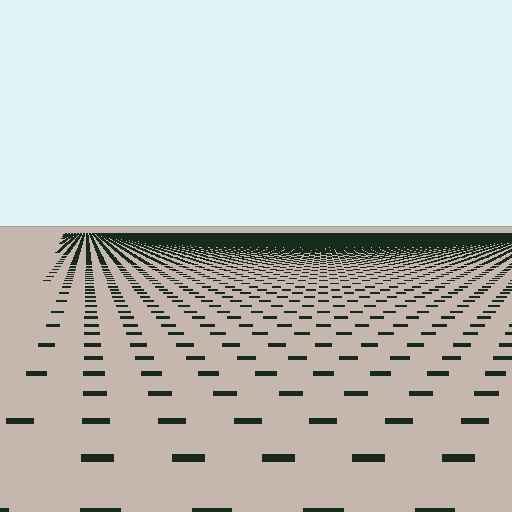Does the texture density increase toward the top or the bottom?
Density increases toward the top.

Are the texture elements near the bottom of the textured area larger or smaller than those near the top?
Larger. Near the bottom, elements are closer to the viewer and appear at a bigger on-screen size.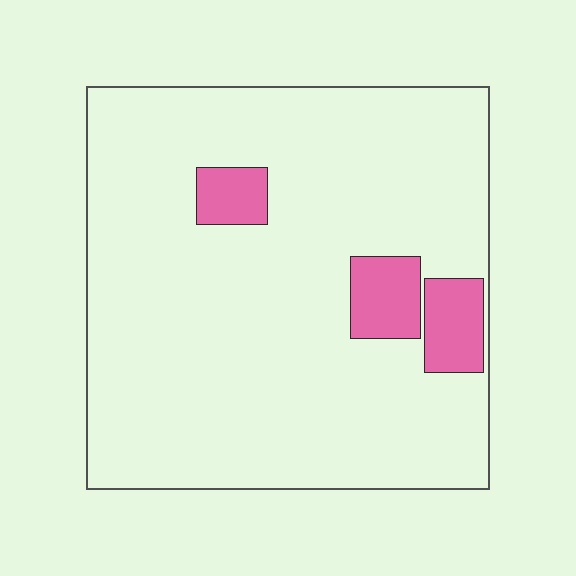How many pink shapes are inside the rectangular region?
3.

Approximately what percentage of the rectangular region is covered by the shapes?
Approximately 10%.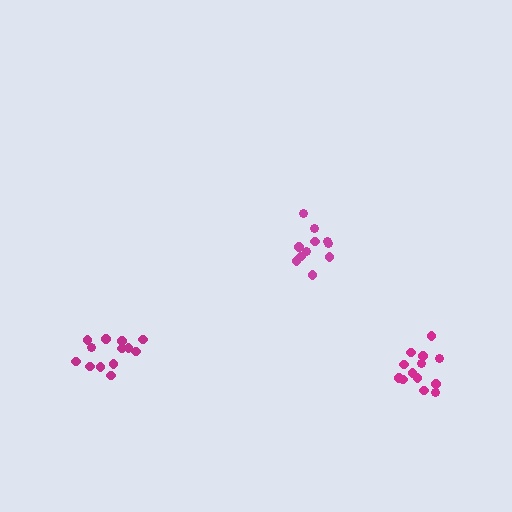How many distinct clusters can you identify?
There are 3 distinct clusters.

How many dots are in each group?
Group 1: 13 dots, Group 2: 11 dots, Group 3: 13 dots (37 total).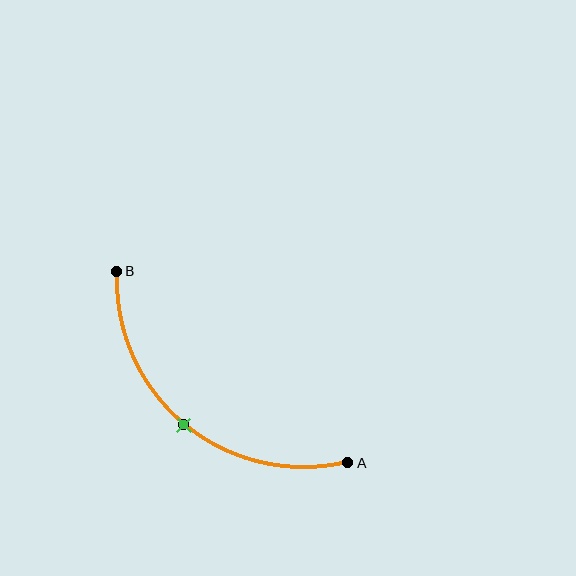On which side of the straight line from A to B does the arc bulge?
The arc bulges below and to the left of the straight line connecting A and B.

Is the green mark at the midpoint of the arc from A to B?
Yes. The green mark lies on the arc at equal arc-length from both A and B — it is the arc midpoint.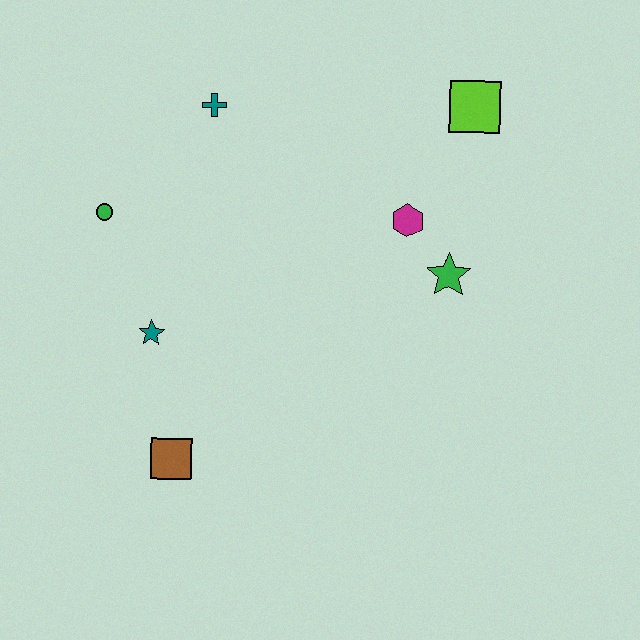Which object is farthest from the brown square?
The lime square is farthest from the brown square.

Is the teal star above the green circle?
No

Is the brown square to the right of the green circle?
Yes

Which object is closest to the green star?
The magenta hexagon is closest to the green star.